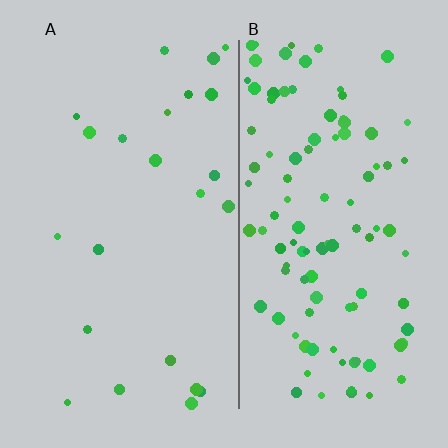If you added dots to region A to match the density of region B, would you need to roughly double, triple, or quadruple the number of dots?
Approximately quadruple.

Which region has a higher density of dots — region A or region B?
B (the right).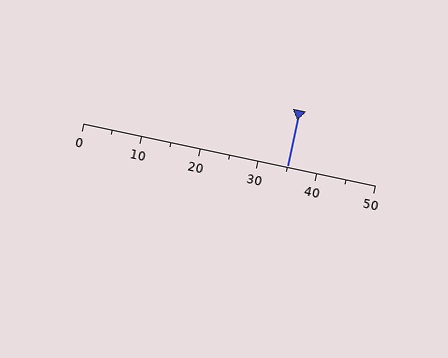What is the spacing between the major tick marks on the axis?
The major ticks are spaced 10 apart.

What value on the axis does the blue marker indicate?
The marker indicates approximately 35.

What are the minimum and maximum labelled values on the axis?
The axis runs from 0 to 50.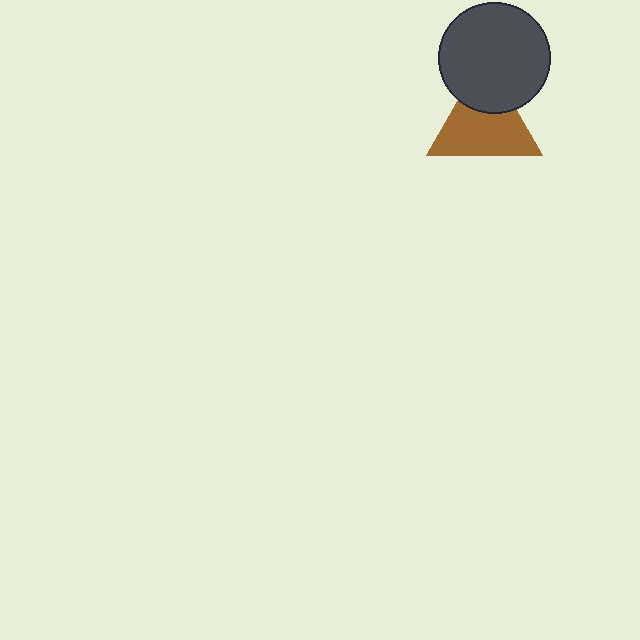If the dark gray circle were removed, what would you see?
You would see the complete brown triangle.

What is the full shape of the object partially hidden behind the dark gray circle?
The partially hidden object is a brown triangle.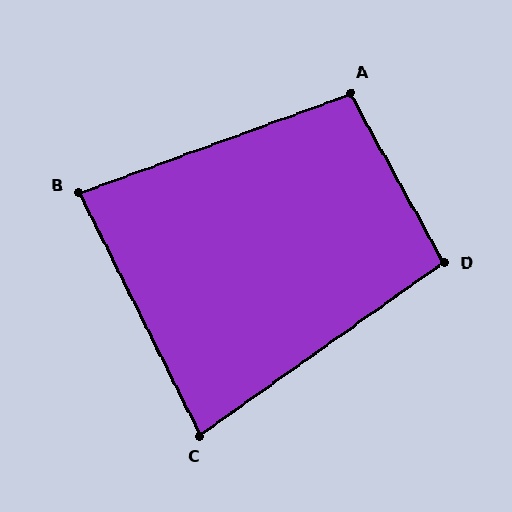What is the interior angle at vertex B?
Approximately 84 degrees (acute).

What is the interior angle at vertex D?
Approximately 96 degrees (obtuse).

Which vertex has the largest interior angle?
A, at approximately 99 degrees.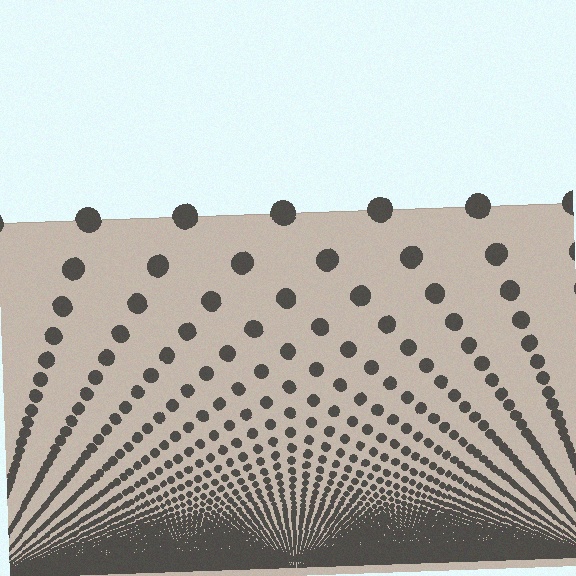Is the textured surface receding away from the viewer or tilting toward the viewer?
The surface appears to tilt toward the viewer. Texture elements get larger and sparser toward the top.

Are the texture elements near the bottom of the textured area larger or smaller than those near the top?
Smaller. The gradient is inverted — elements near the bottom are smaller and denser.